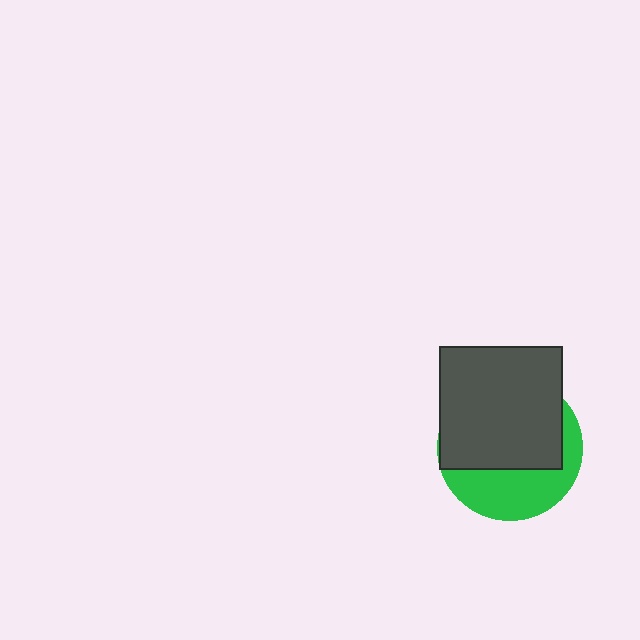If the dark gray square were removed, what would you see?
You would see the complete green circle.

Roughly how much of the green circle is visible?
A small part of it is visible (roughly 38%).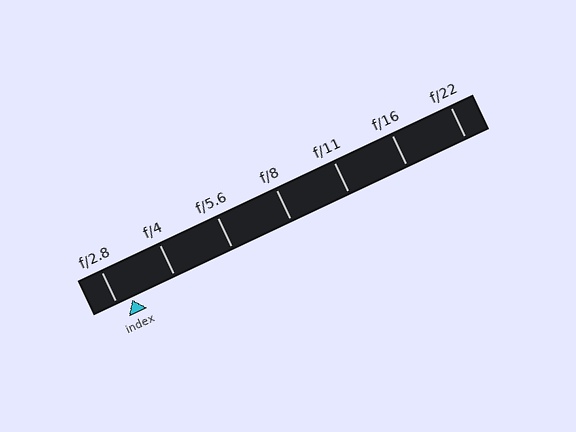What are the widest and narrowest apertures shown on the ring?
The widest aperture shown is f/2.8 and the narrowest is f/22.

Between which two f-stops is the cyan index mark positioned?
The index mark is between f/2.8 and f/4.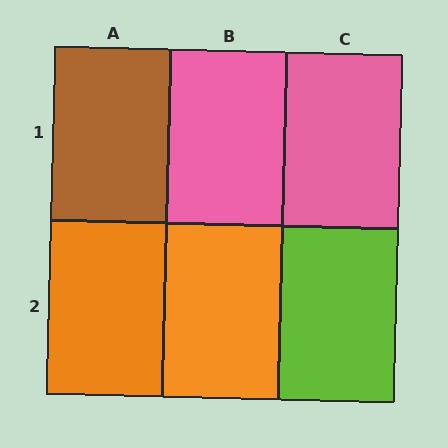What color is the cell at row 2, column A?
Orange.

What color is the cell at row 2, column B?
Orange.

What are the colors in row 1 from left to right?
Brown, pink, pink.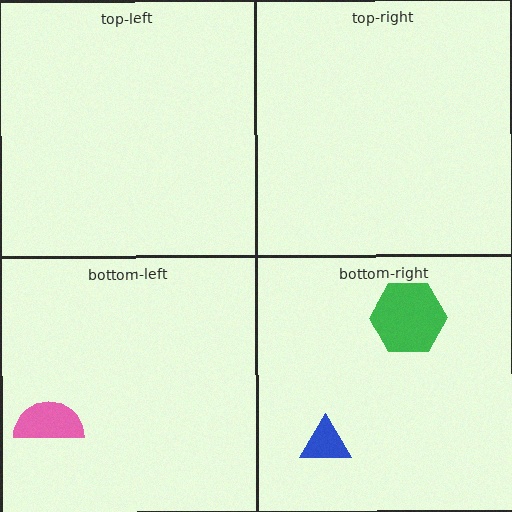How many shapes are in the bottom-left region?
1.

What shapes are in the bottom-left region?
The pink semicircle.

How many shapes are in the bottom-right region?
2.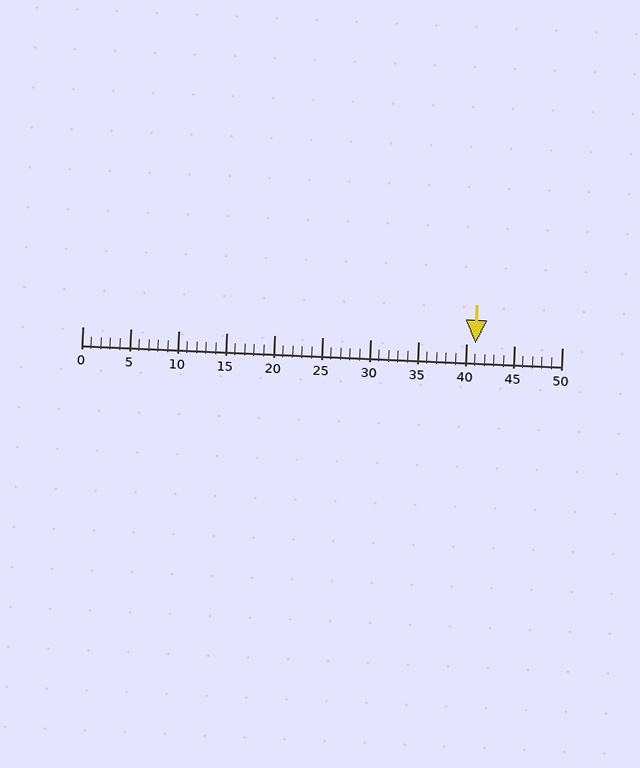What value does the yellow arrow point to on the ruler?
The yellow arrow points to approximately 41.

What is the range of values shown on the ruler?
The ruler shows values from 0 to 50.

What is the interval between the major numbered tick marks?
The major tick marks are spaced 5 units apart.